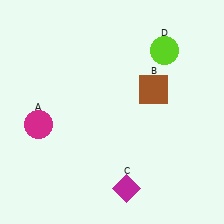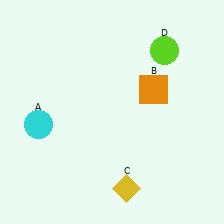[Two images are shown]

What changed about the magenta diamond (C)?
In Image 1, C is magenta. In Image 2, it changed to yellow.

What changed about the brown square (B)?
In Image 1, B is brown. In Image 2, it changed to orange.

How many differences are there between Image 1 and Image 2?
There are 3 differences between the two images.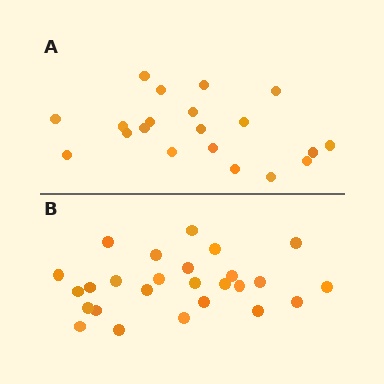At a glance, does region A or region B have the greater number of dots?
Region B (the bottom region) has more dots.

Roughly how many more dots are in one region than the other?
Region B has about 6 more dots than region A.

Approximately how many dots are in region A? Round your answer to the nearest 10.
About 20 dots.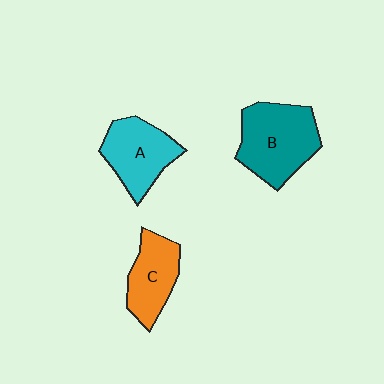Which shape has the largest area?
Shape B (teal).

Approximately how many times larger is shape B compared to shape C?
Approximately 1.5 times.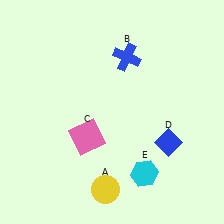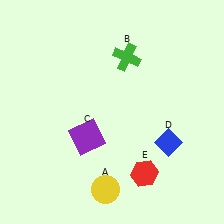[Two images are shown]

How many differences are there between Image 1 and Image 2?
There are 3 differences between the two images.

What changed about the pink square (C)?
In Image 1, C is pink. In Image 2, it changed to purple.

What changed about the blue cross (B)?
In Image 1, B is blue. In Image 2, it changed to green.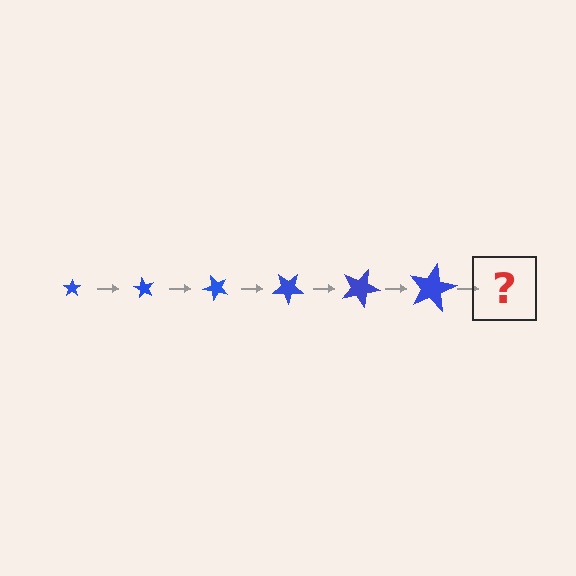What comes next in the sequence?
The next element should be a star, larger than the previous one and rotated 360 degrees from the start.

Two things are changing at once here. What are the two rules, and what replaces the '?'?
The two rules are that the star grows larger each step and it rotates 60 degrees each step. The '?' should be a star, larger than the previous one and rotated 360 degrees from the start.